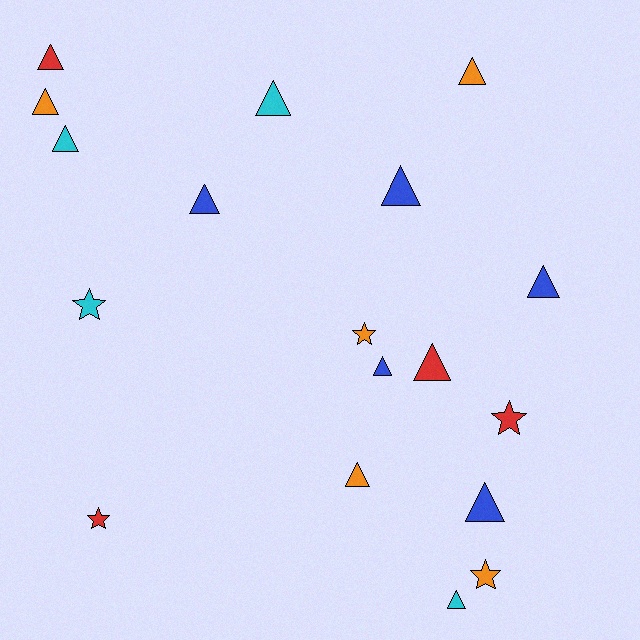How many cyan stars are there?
There is 1 cyan star.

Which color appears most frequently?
Blue, with 5 objects.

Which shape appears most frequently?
Triangle, with 13 objects.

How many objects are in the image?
There are 18 objects.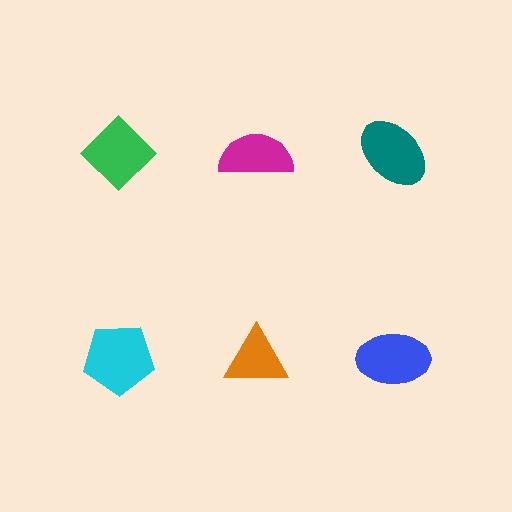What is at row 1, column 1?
A green diamond.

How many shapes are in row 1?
3 shapes.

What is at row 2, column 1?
A cyan pentagon.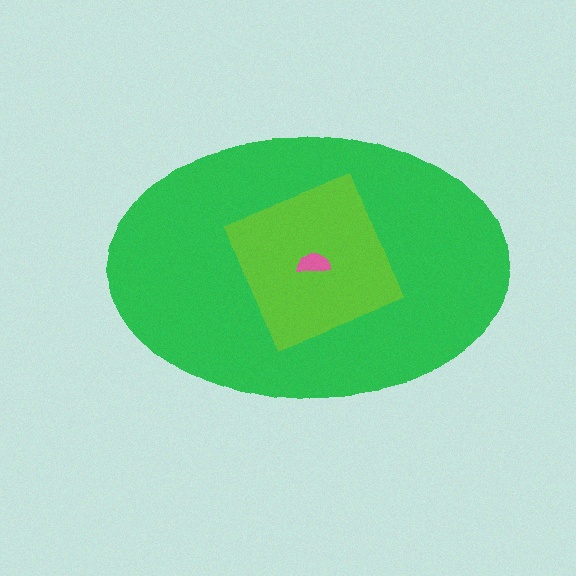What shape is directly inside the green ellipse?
The lime square.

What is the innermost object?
The pink semicircle.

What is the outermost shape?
The green ellipse.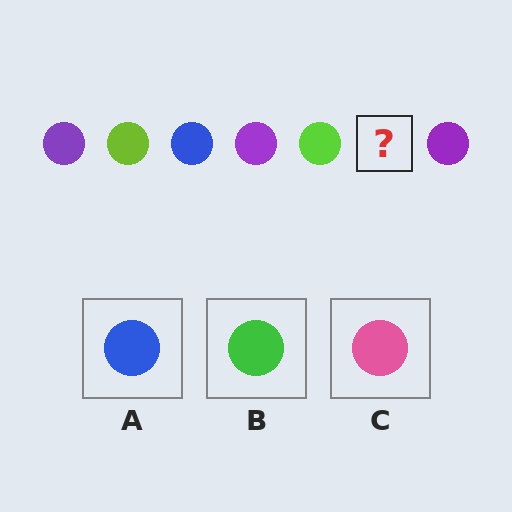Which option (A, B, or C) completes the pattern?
A.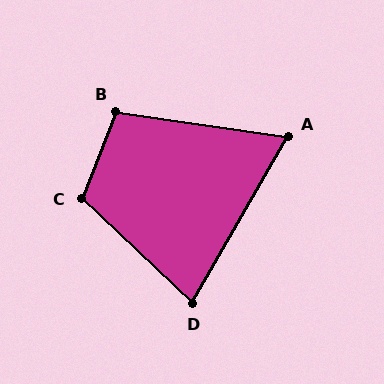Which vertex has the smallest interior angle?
A, at approximately 69 degrees.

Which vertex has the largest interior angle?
C, at approximately 111 degrees.